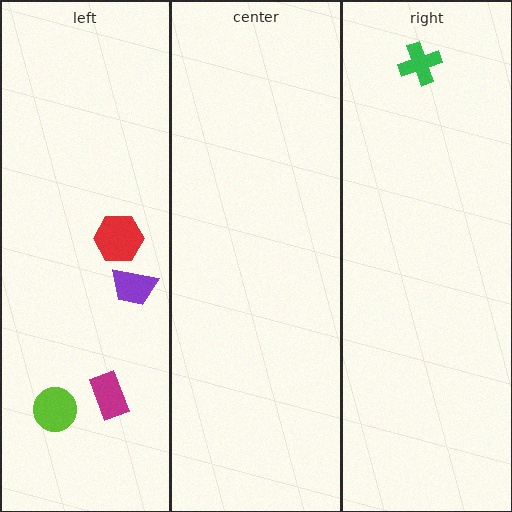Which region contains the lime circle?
The left region.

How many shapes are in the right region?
1.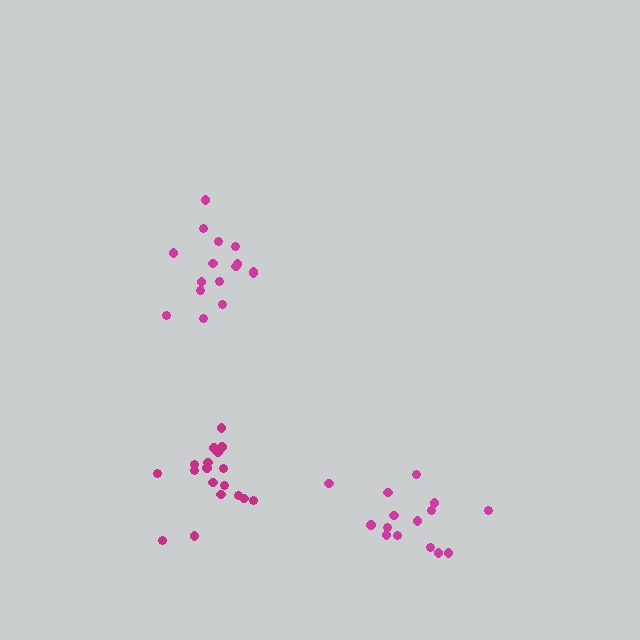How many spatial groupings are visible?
There are 3 spatial groupings.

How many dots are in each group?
Group 1: 15 dots, Group 2: 16 dots, Group 3: 18 dots (49 total).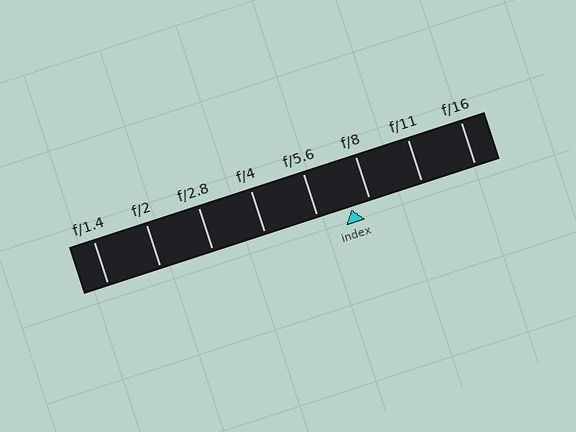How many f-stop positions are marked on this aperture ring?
There are 8 f-stop positions marked.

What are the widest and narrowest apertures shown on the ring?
The widest aperture shown is f/1.4 and the narrowest is f/16.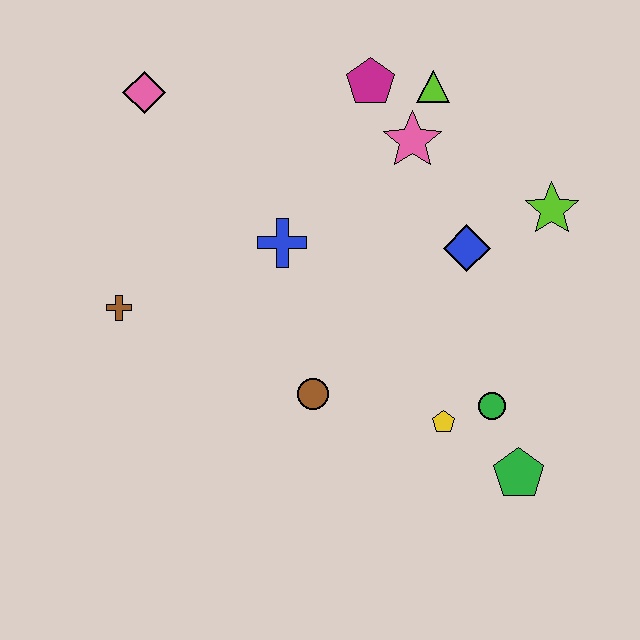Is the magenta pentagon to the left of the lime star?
Yes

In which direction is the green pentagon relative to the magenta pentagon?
The green pentagon is below the magenta pentagon.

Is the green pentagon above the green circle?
No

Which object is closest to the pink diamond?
The blue cross is closest to the pink diamond.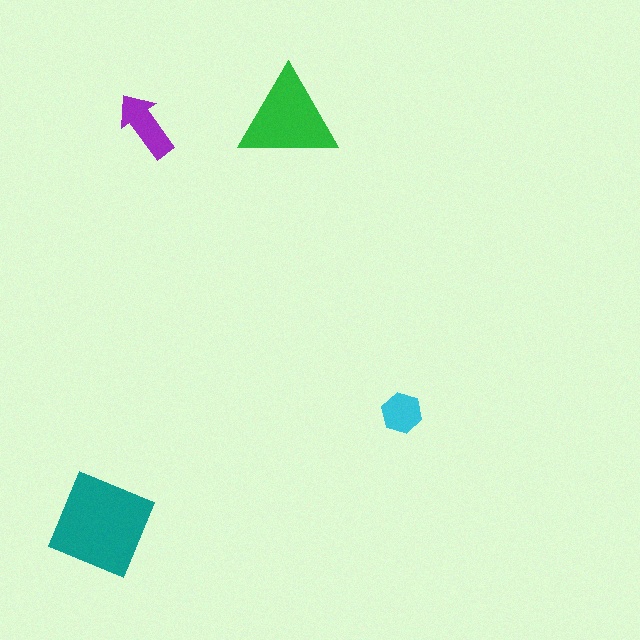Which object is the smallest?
The cyan hexagon.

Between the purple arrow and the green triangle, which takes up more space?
The green triangle.